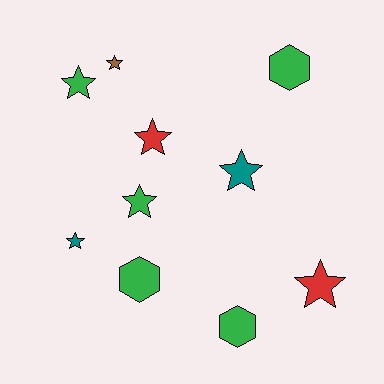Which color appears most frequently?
Green, with 5 objects.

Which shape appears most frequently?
Star, with 7 objects.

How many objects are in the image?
There are 10 objects.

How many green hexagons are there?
There are 3 green hexagons.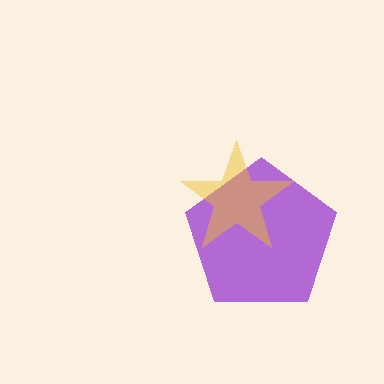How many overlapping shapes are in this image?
There are 2 overlapping shapes in the image.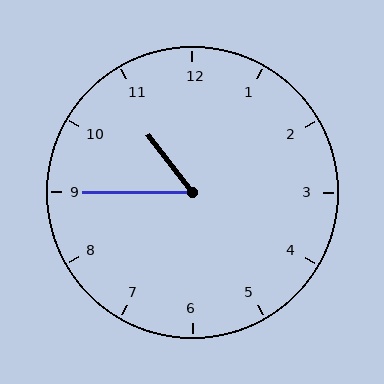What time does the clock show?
10:45.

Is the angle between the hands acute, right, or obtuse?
It is acute.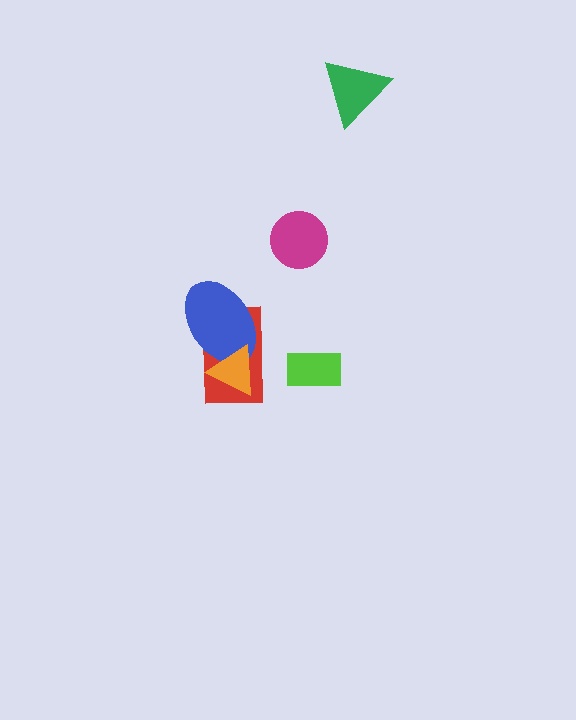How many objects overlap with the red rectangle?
2 objects overlap with the red rectangle.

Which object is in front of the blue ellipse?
The orange triangle is in front of the blue ellipse.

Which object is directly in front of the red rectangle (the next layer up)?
The blue ellipse is directly in front of the red rectangle.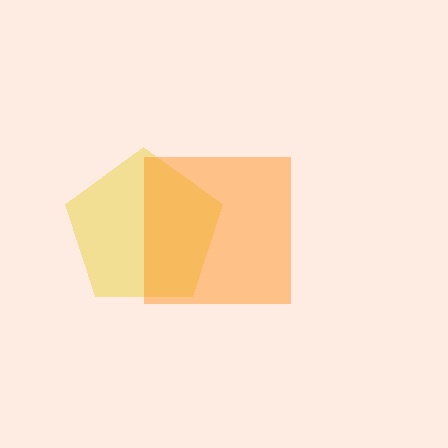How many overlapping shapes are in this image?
There are 2 overlapping shapes in the image.